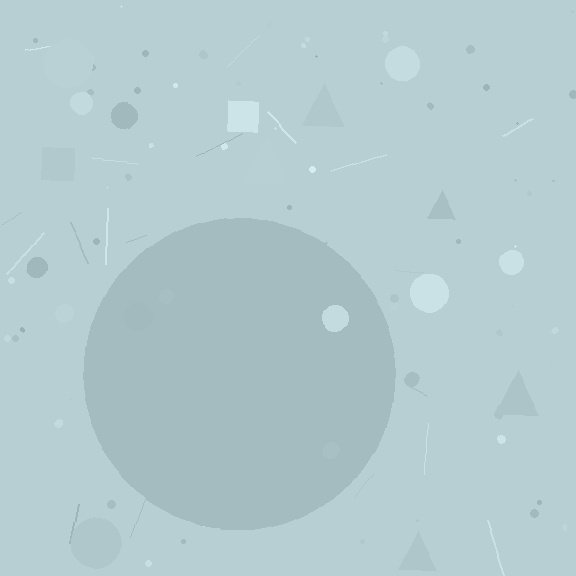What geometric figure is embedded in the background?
A circle is embedded in the background.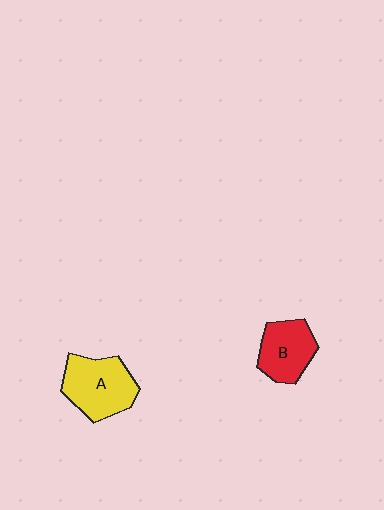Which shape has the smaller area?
Shape B (red).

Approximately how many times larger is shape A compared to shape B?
Approximately 1.3 times.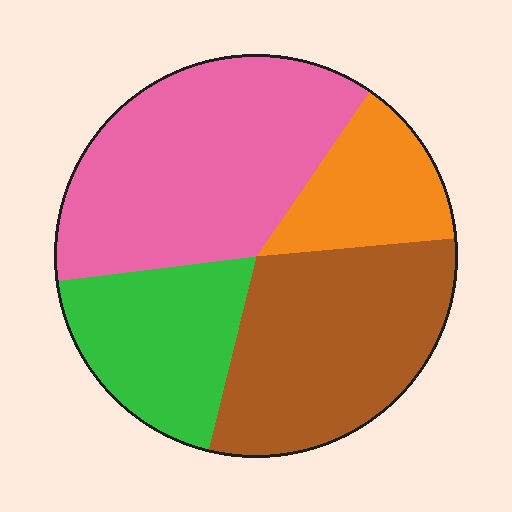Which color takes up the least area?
Orange, at roughly 15%.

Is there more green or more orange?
Green.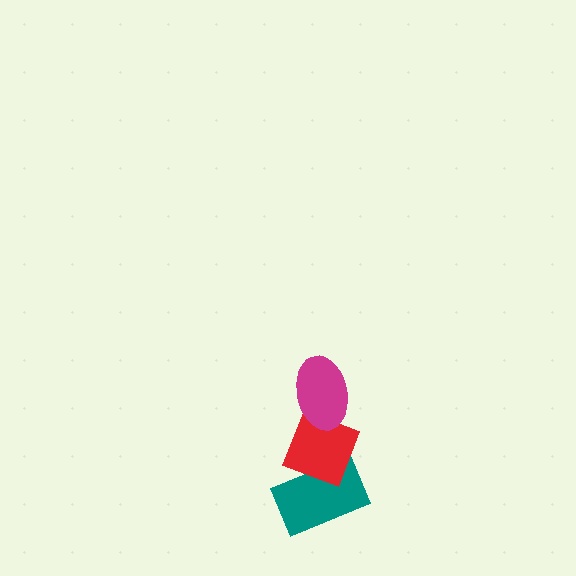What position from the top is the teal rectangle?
The teal rectangle is 3rd from the top.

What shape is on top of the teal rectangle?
The red diamond is on top of the teal rectangle.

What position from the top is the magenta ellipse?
The magenta ellipse is 1st from the top.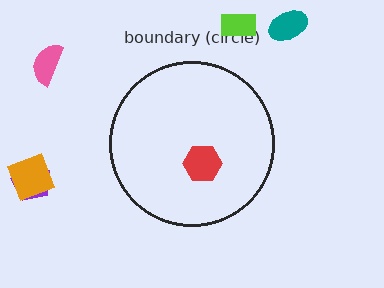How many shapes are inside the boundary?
1 inside, 5 outside.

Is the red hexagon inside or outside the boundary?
Inside.